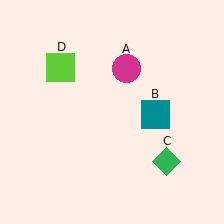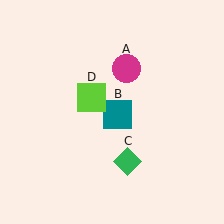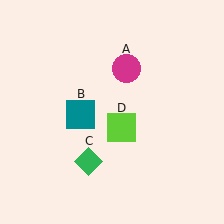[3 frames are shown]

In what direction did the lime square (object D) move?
The lime square (object D) moved down and to the right.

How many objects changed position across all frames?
3 objects changed position: teal square (object B), green diamond (object C), lime square (object D).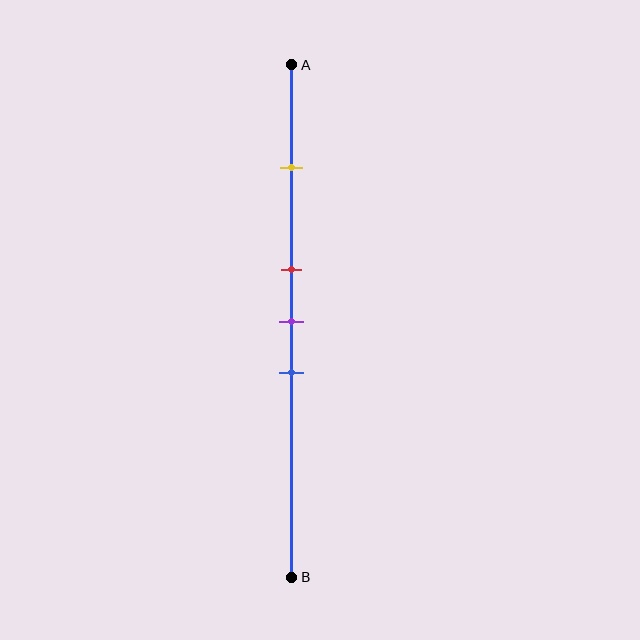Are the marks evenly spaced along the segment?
No, the marks are not evenly spaced.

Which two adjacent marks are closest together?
The red and purple marks are the closest adjacent pair.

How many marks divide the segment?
There are 4 marks dividing the segment.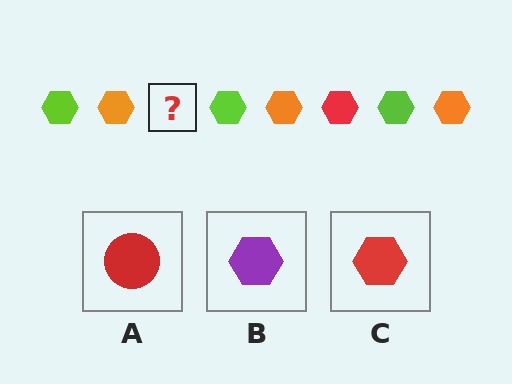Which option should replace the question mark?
Option C.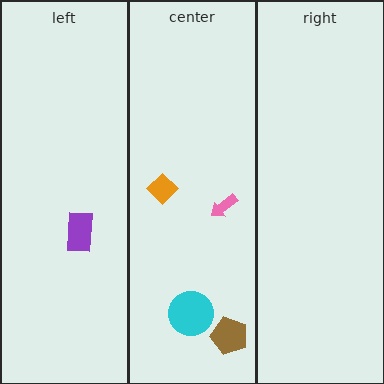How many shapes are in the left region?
1.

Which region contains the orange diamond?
The center region.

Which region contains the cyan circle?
The center region.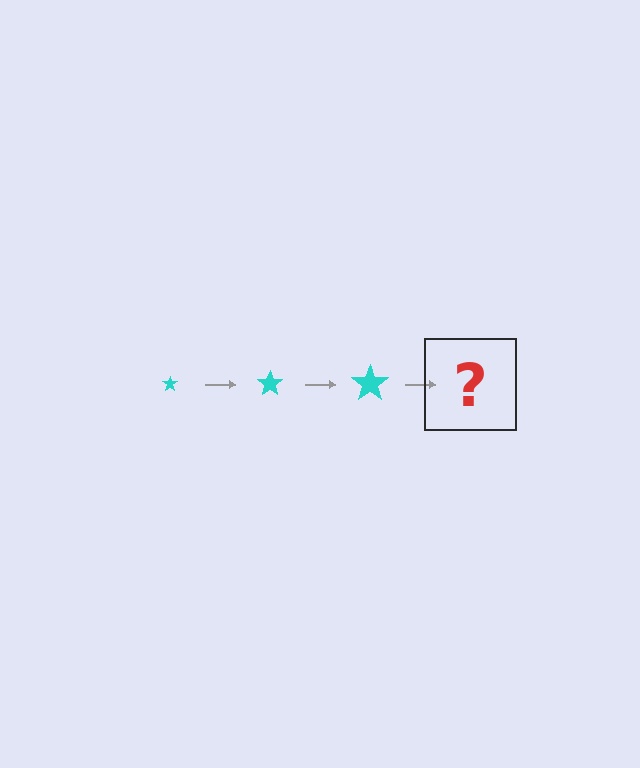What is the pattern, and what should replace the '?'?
The pattern is that the star gets progressively larger each step. The '?' should be a cyan star, larger than the previous one.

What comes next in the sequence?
The next element should be a cyan star, larger than the previous one.